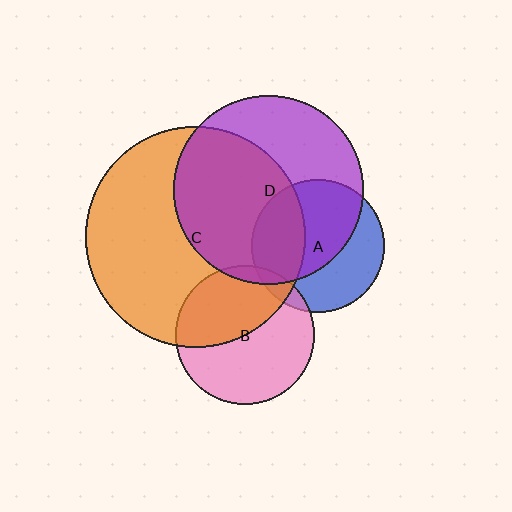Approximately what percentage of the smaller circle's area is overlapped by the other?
Approximately 60%.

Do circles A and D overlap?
Yes.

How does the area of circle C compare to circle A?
Approximately 2.7 times.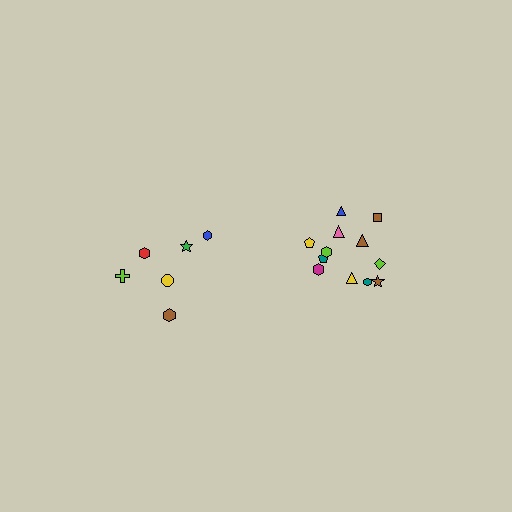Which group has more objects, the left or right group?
The right group.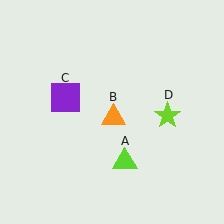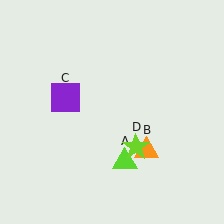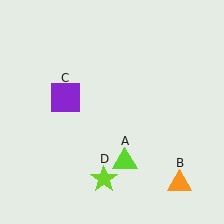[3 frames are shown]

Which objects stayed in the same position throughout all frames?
Lime triangle (object A) and purple square (object C) remained stationary.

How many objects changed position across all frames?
2 objects changed position: orange triangle (object B), lime star (object D).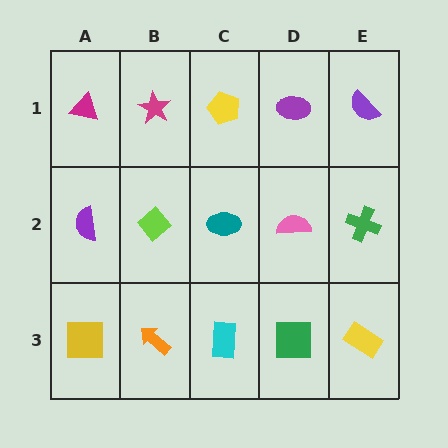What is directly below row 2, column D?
A green square.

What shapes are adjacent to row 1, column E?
A green cross (row 2, column E), a purple ellipse (row 1, column D).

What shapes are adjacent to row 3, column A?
A purple semicircle (row 2, column A), an orange arrow (row 3, column B).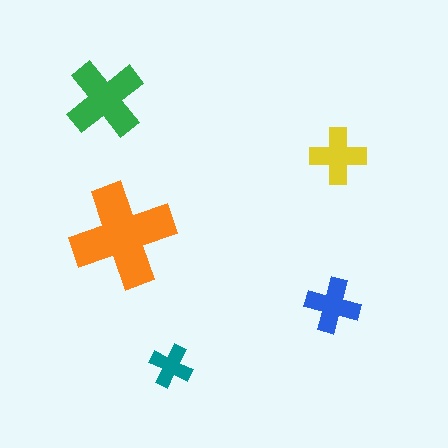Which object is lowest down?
The teal cross is bottommost.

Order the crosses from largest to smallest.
the orange one, the green one, the yellow one, the blue one, the teal one.